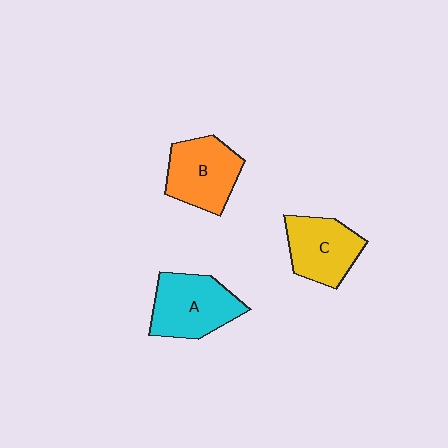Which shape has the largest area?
Shape A (cyan).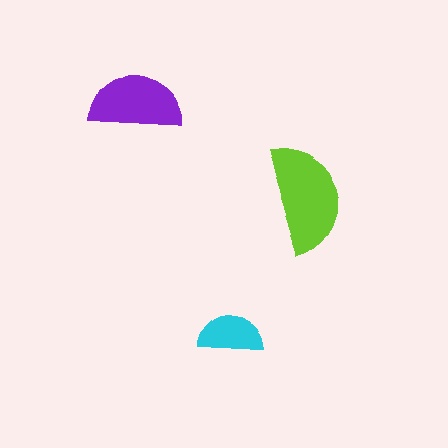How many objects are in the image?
There are 3 objects in the image.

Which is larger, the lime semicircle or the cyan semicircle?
The lime one.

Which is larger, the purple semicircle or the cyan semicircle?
The purple one.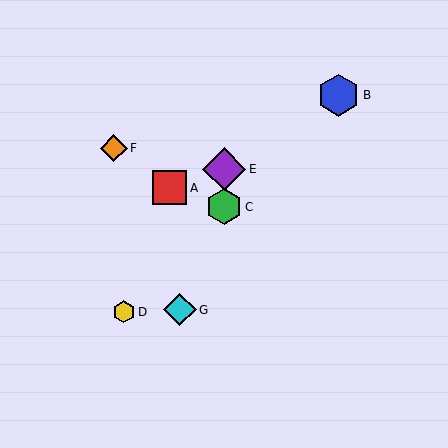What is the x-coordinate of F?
Object F is at x≈114.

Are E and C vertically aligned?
Yes, both are at x≈224.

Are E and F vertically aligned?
No, E is at x≈224 and F is at x≈114.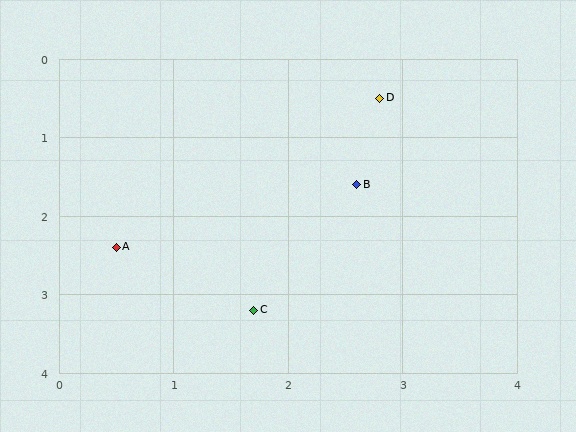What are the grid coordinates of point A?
Point A is at approximately (0.5, 2.4).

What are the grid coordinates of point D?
Point D is at approximately (2.8, 0.5).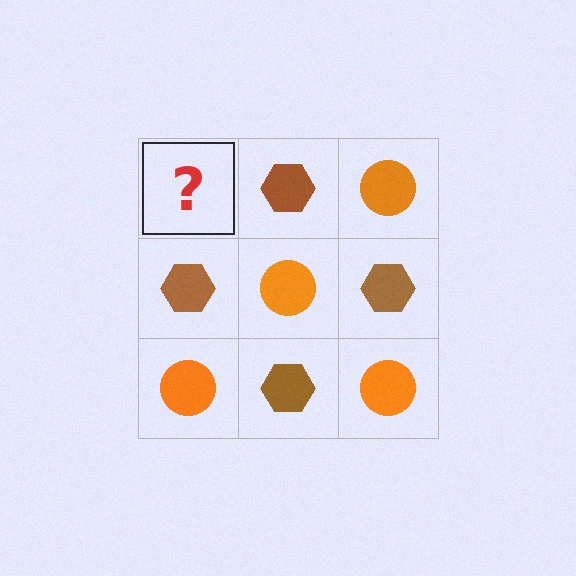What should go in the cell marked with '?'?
The missing cell should contain an orange circle.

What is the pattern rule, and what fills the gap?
The rule is that it alternates orange circle and brown hexagon in a checkerboard pattern. The gap should be filled with an orange circle.